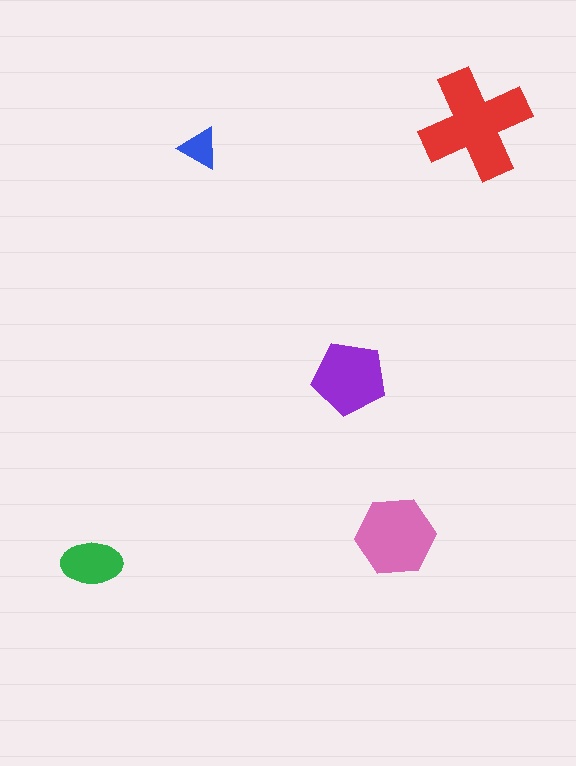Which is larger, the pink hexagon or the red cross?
The red cross.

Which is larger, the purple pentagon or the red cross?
The red cross.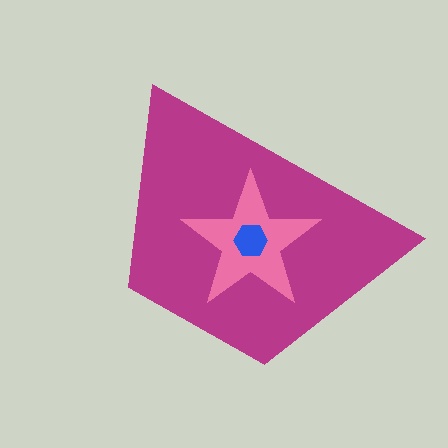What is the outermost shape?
The magenta trapezoid.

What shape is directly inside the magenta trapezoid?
The pink star.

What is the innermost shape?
The blue hexagon.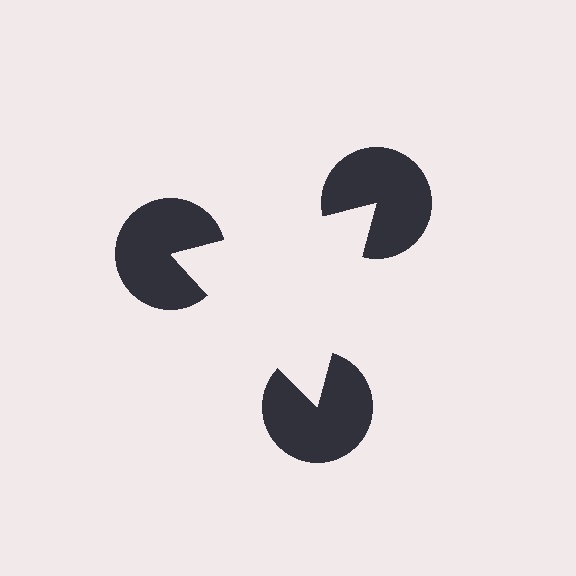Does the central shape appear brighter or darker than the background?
It typically appears slightly brighter than the background, even though no actual brightness change is drawn.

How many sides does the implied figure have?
3 sides.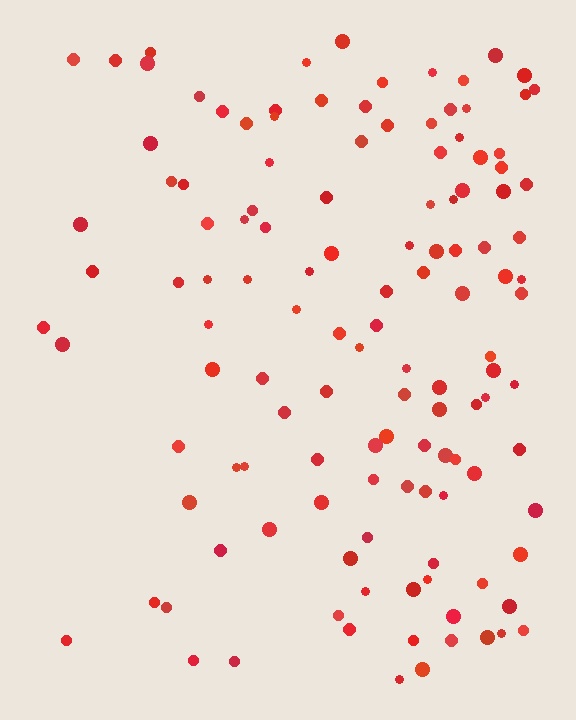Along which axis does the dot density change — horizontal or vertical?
Horizontal.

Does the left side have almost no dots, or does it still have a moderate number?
Still a moderate number, just noticeably fewer than the right.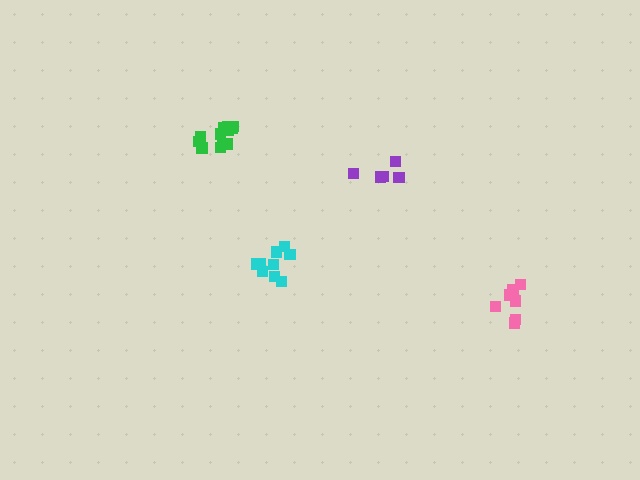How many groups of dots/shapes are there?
There are 4 groups.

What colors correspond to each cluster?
The clusters are colored: purple, green, pink, cyan.